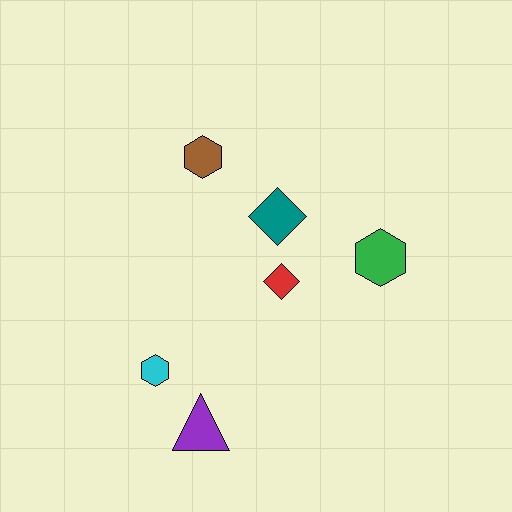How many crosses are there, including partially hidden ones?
There are no crosses.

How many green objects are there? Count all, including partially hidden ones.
There is 1 green object.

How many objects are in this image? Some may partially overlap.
There are 6 objects.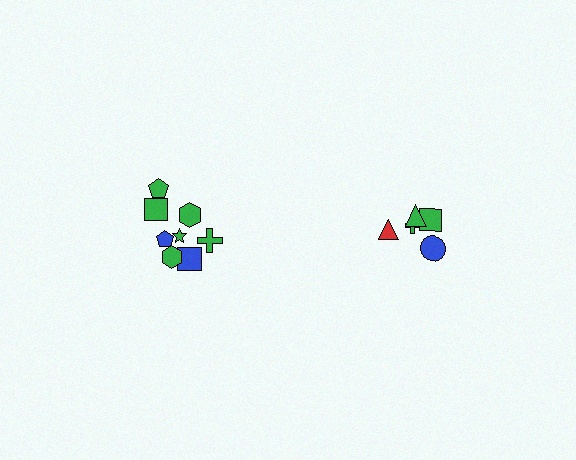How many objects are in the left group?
There are 8 objects.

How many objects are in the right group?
There are 5 objects.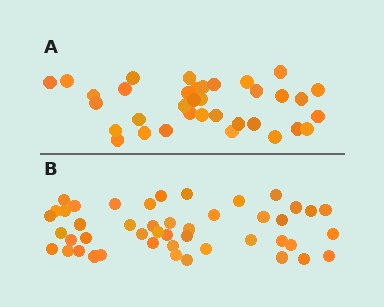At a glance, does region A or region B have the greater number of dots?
Region B (the bottom region) has more dots.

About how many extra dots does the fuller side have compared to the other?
Region B has roughly 12 or so more dots than region A.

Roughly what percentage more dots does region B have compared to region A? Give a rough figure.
About 30% more.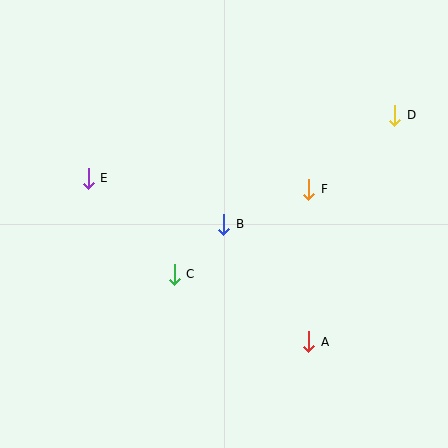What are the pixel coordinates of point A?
Point A is at (309, 342).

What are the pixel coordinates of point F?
Point F is at (309, 189).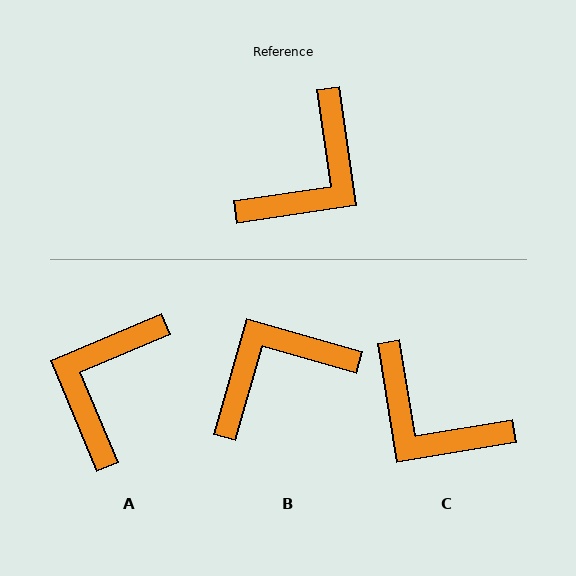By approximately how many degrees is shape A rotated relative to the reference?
Approximately 166 degrees clockwise.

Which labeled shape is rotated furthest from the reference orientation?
A, about 166 degrees away.